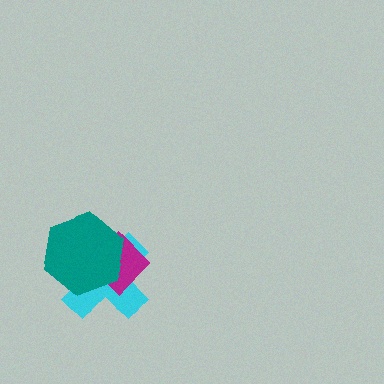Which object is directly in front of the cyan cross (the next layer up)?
The magenta diamond is directly in front of the cyan cross.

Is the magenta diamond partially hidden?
Yes, it is partially covered by another shape.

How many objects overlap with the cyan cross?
2 objects overlap with the cyan cross.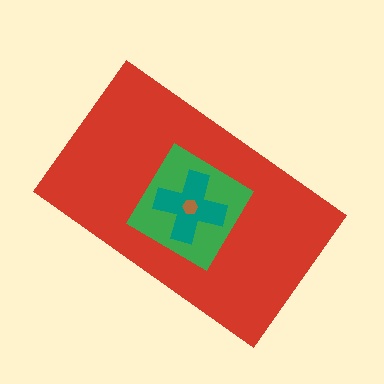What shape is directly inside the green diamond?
The teal cross.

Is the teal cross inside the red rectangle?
Yes.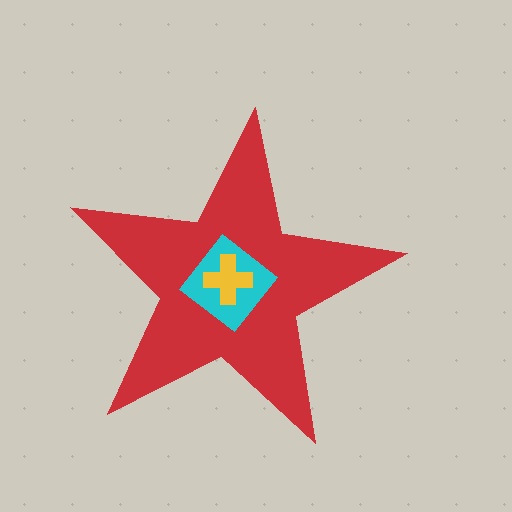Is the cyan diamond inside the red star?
Yes.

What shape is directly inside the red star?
The cyan diamond.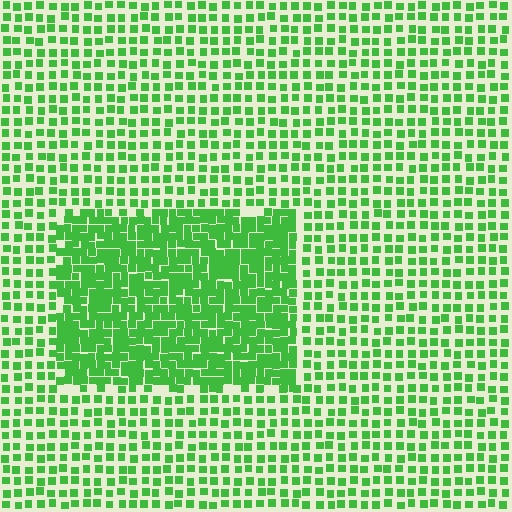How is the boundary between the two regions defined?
The boundary is defined by a change in element density (approximately 2.1x ratio). All elements are the same color, size, and shape.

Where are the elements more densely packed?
The elements are more densely packed inside the rectangle boundary.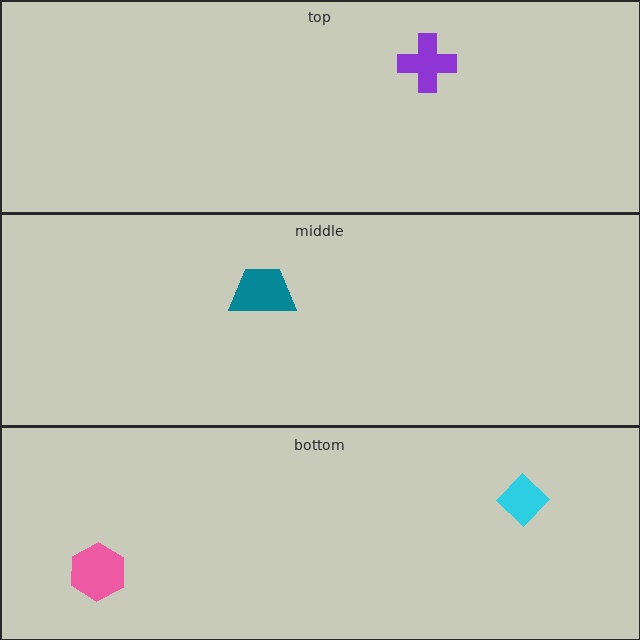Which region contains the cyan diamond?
The bottom region.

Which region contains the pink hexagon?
The bottom region.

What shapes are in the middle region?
The teal trapezoid.